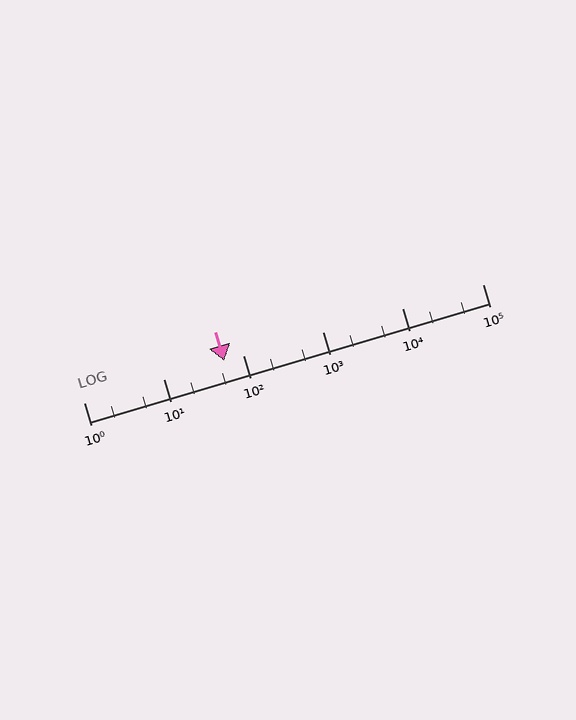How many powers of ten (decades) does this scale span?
The scale spans 5 decades, from 1 to 100000.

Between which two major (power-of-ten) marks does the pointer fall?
The pointer is between 10 and 100.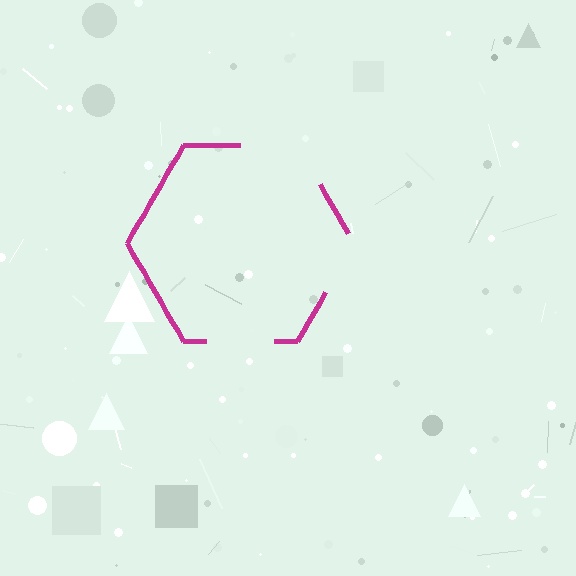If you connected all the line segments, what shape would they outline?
They would outline a hexagon.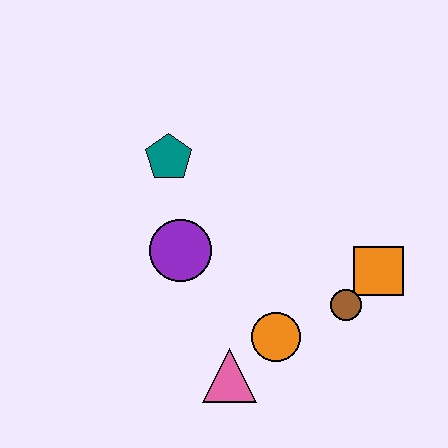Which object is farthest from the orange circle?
The teal pentagon is farthest from the orange circle.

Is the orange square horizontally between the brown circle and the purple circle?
No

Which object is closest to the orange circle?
The pink triangle is closest to the orange circle.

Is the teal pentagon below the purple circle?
No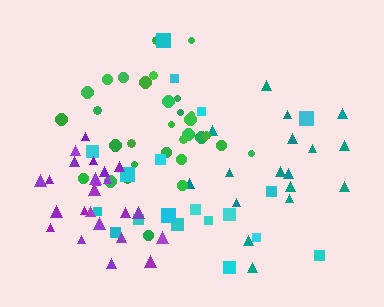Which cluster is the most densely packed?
Purple.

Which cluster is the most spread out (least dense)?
Cyan.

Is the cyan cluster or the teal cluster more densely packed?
Teal.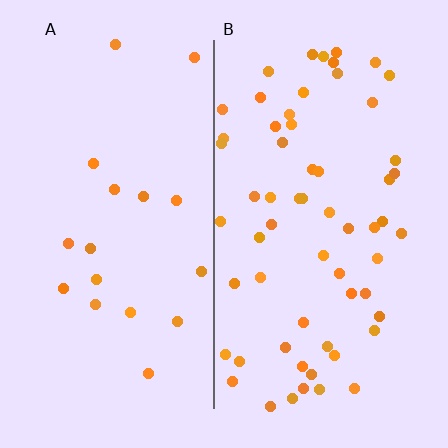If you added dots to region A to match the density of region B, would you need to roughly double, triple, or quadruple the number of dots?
Approximately triple.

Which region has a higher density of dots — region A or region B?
B (the right).